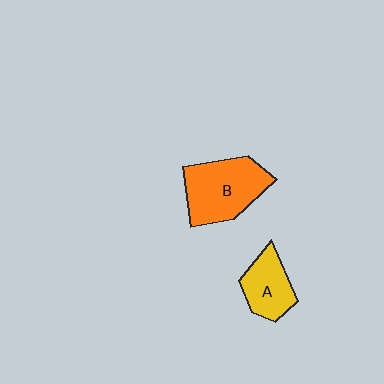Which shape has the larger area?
Shape B (orange).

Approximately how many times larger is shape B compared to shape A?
Approximately 1.7 times.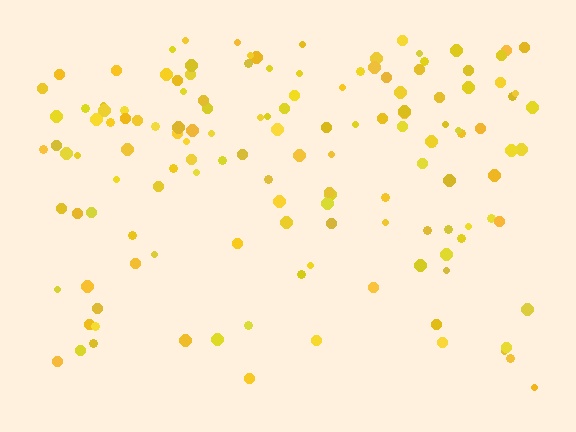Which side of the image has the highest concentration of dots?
The top.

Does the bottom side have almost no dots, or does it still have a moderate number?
Still a moderate number, just noticeably fewer than the top.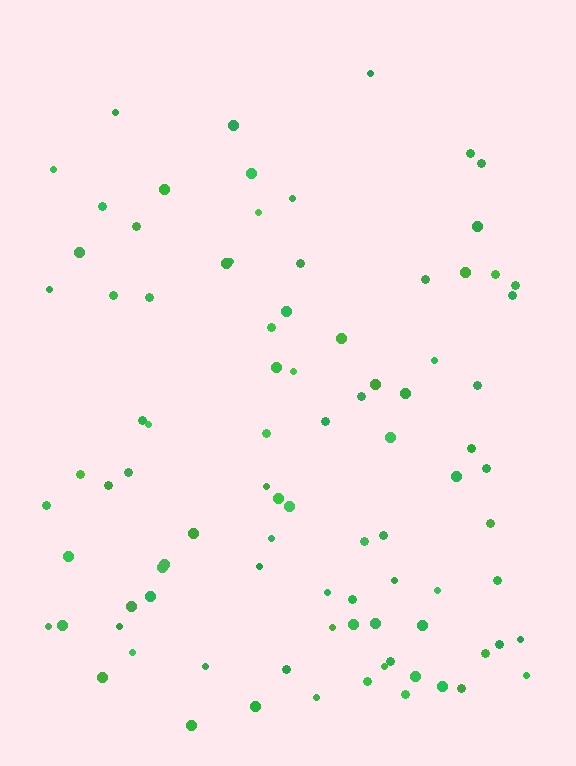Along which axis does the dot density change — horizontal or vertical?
Vertical.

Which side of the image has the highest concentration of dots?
The bottom.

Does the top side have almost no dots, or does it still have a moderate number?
Still a moderate number, just noticeably fewer than the bottom.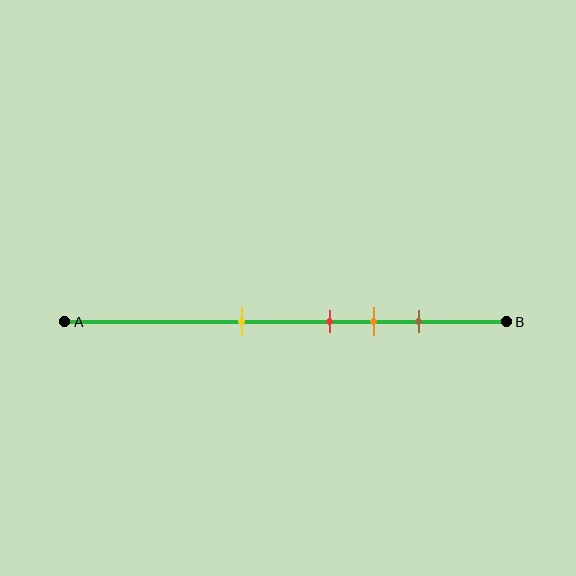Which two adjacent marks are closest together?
The red and orange marks are the closest adjacent pair.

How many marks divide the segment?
There are 4 marks dividing the segment.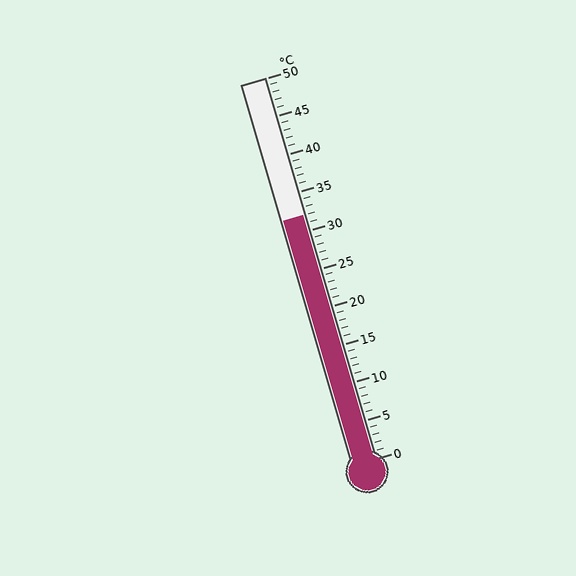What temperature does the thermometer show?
The thermometer shows approximately 32°C.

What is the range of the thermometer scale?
The thermometer scale ranges from 0°C to 50°C.